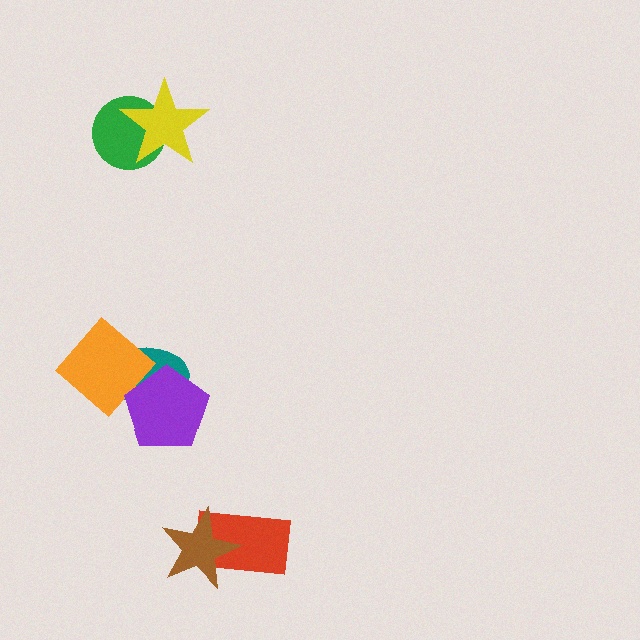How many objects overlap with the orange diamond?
1 object overlaps with the orange diamond.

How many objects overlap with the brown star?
1 object overlaps with the brown star.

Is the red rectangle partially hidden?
Yes, it is partially covered by another shape.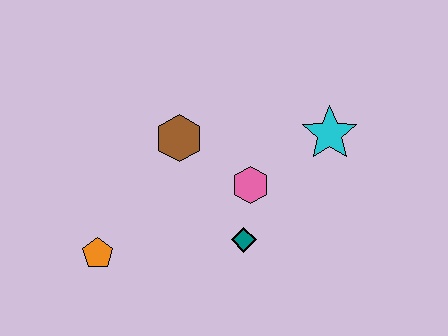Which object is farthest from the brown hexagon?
The cyan star is farthest from the brown hexagon.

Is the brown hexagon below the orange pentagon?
No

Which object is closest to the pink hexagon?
The teal diamond is closest to the pink hexagon.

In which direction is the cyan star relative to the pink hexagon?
The cyan star is to the right of the pink hexagon.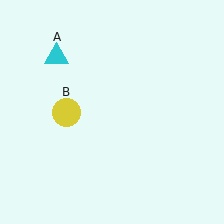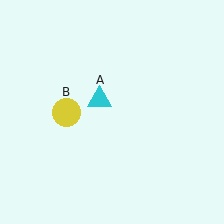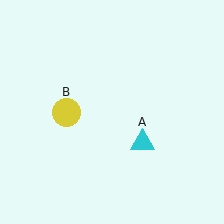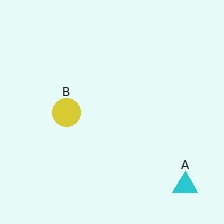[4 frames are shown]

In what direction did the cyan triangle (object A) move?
The cyan triangle (object A) moved down and to the right.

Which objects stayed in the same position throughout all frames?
Yellow circle (object B) remained stationary.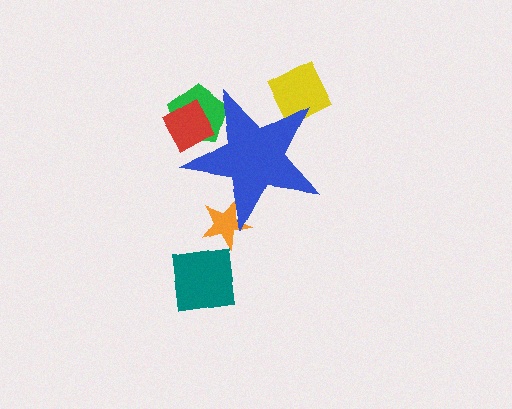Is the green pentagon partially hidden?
Yes, the green pentagon is partially hidden behind the blue star.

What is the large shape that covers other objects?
A blue star.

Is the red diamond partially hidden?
Yes, the red diamond is partially hidden behind the blue star.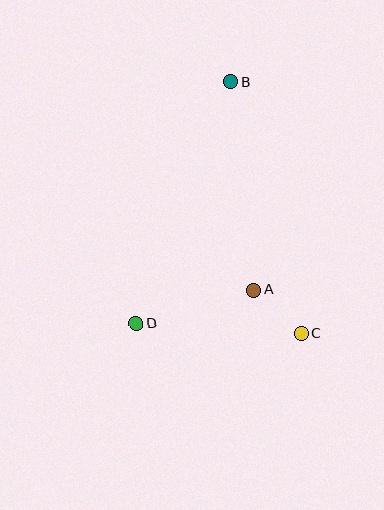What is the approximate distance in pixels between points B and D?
The distance between B and D is approximately 260 pixels.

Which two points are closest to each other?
Points A and C are closest to each other.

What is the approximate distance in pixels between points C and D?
The distance between C and D is approximately 165 pixels.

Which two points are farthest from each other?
Points B and C are farthest from each other.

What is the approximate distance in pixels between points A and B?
The distance between A and B is approximately 210 pixels.